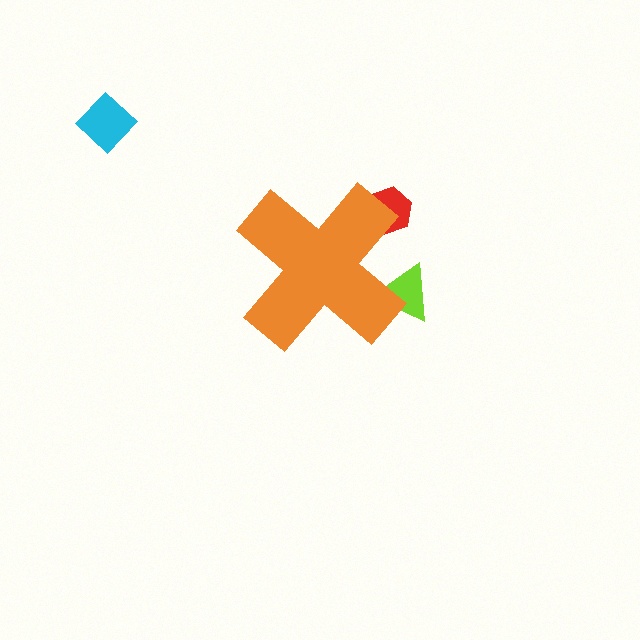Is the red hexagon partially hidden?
Yes, the red hexagon is partially hidden behind the orange cross.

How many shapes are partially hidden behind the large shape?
2 shapes are partially hidden.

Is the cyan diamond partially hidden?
No, the cyan diamond is fully visible.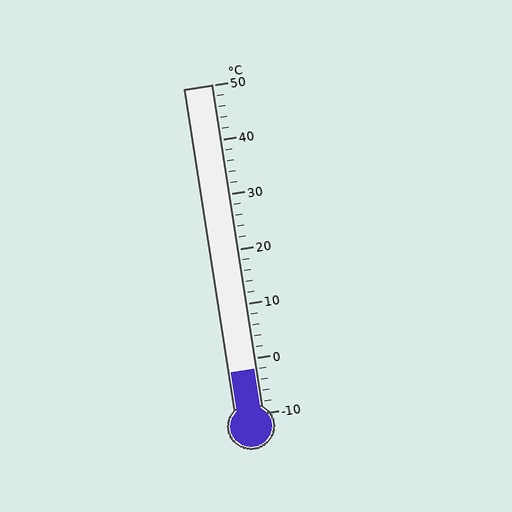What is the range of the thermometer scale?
The thermometer scale ranges from -10°C to 50°C.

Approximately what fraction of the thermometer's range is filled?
The thermometer is filled to approximately 15% of its range.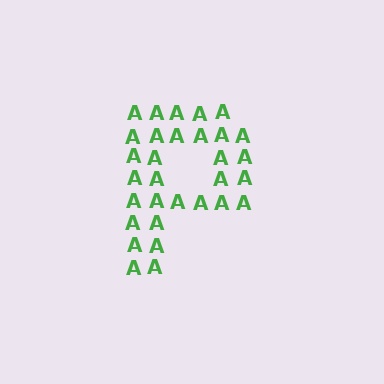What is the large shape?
The large shape is the letter P.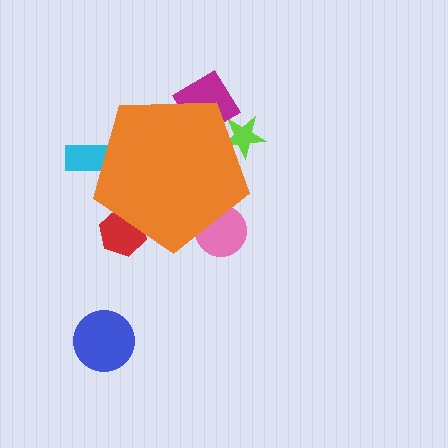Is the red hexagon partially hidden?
Yes, the red hexagon is partially hidden behind the orange pentagon.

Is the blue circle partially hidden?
No, the blue circle is fully visible.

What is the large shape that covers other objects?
An orange pentagon.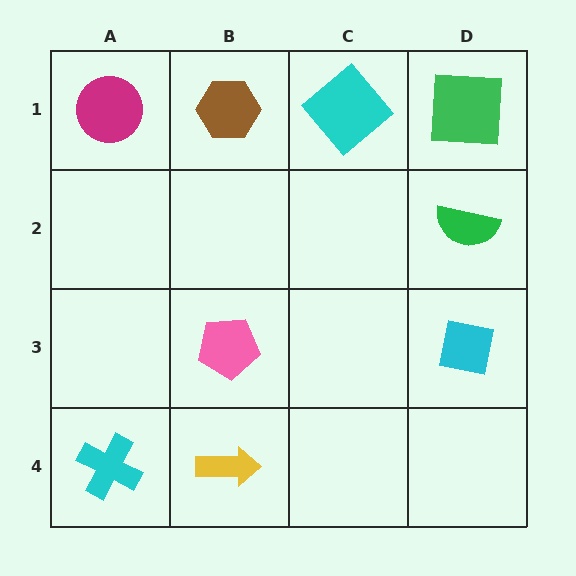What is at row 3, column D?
A cyan square.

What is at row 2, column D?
A green semicircle.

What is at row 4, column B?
A yellow arrow.